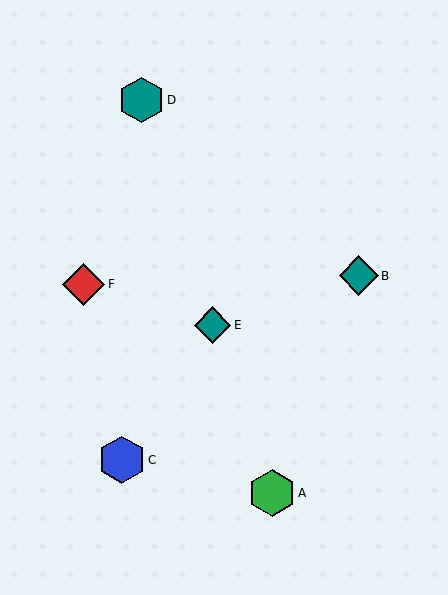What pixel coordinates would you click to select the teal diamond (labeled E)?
Click at (213, 325) to select the teal diamond E.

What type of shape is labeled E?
Shape E is a teal diamond.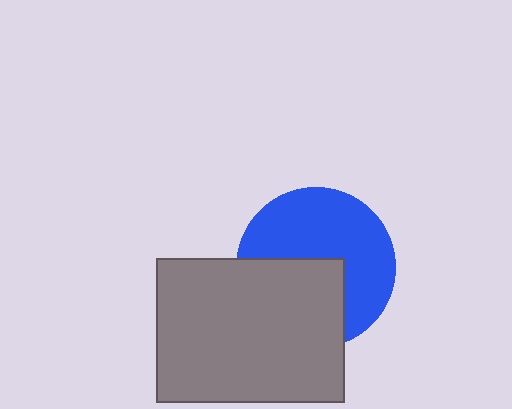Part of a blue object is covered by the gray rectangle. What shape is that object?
It is a circle.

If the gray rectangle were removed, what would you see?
You would see the complete blue circle.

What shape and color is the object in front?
The object in front is a gray rectangle.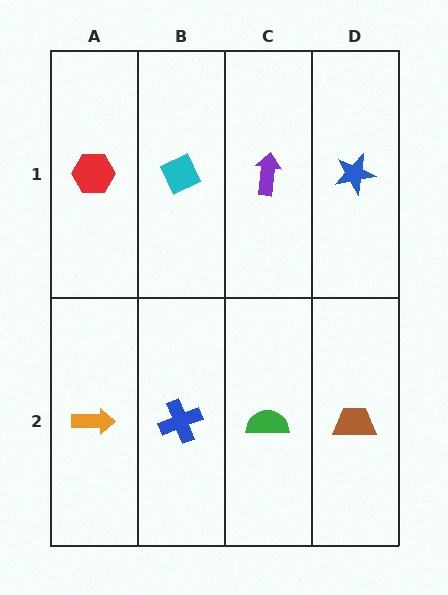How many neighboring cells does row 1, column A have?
2.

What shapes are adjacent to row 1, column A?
An orange arrow (row 2, column A), a cyan diamond (row 1, column B).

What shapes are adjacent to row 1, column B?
A blue cross (row 2, column B), a red hexagon (row 1, column A), a purple arrow (row 1, column C).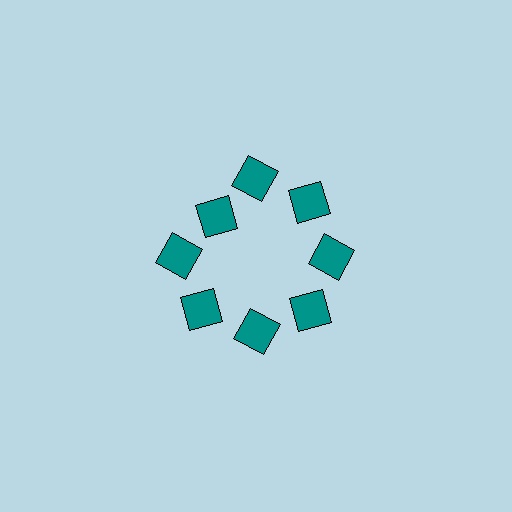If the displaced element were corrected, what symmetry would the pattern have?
It would have 8-fold rotational symmetry — the pattern would map onto itself every 45 degrees.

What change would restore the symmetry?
The symmetry would be restored by moving it outward, back onto the ring so that all 8 squares sit at equal angles and equal distance from the center.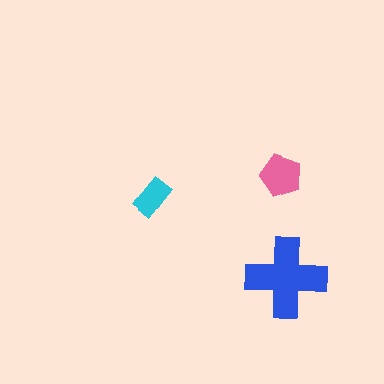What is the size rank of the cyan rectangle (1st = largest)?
3rd.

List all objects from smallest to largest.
The cyan rectangle, the pink pentagon, the blue cross.